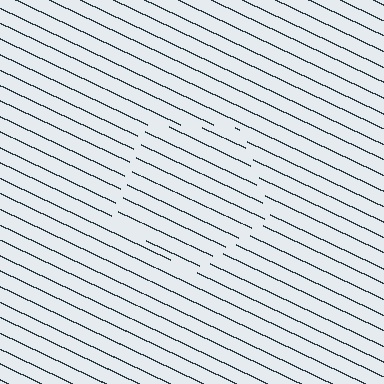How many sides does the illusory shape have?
5 sides — the line-ends trace a pentagon.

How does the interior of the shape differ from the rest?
The interior of the shape contains the same grating, shifted by half a period — the contour is defined by the phase discontinuity where line-ends from the inner and outer gratings abut.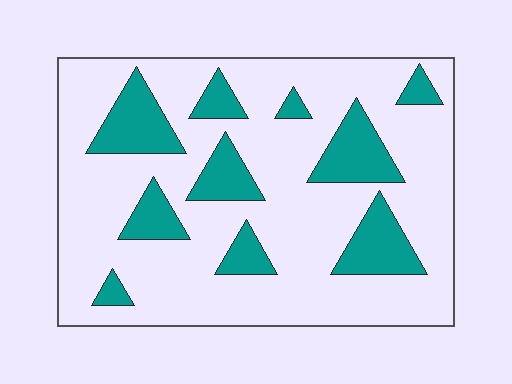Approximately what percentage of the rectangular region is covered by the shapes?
Approximately 25%.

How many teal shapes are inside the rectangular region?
10.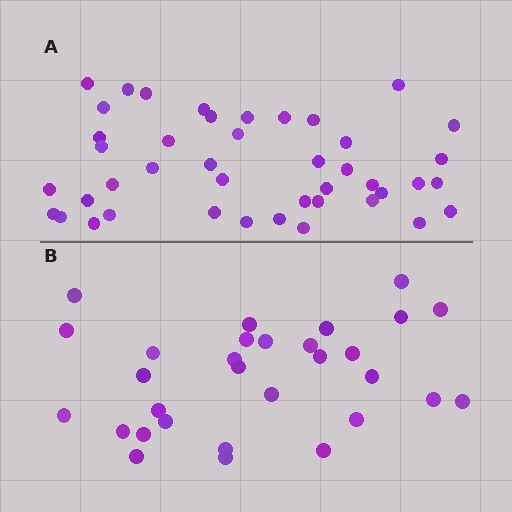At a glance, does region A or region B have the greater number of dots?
Region A (the top region) has more dots.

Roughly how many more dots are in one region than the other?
Region A has approximately 15 more dots than region B.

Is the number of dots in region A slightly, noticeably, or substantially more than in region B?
Region A has noticeably more, but not dramatically so. The ratio is roughly 1.4 to 1.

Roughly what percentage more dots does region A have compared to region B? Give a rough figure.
About 45% more.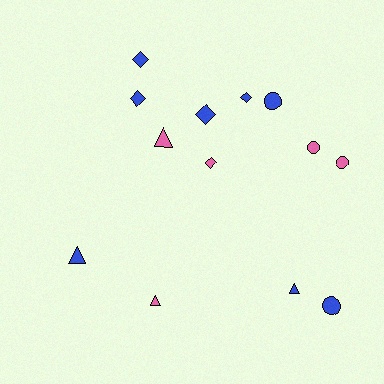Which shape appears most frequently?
Diamond, with 5 objects.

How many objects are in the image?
There are 13 objects.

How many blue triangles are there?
There are 2 blue triangles.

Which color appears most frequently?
Blue, with 8 objects.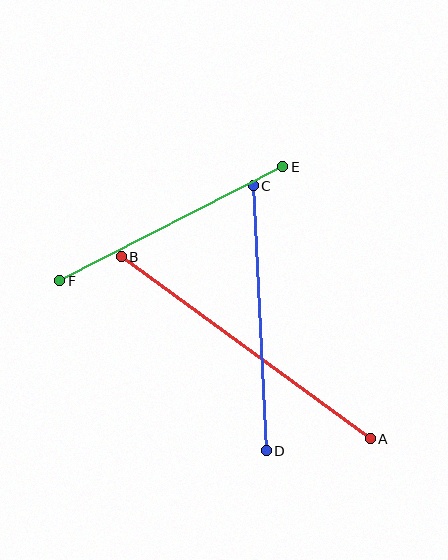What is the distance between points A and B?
The distance is approximately 308 pixels.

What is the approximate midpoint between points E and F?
The midpoint is at approximately (171, 224) pixels.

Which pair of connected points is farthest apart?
Points A and B are farthest apart.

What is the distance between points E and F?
The distance is approximately 251 pixels.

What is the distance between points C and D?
The distance is approximately 265 pixels.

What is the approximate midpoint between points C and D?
The midpoint is at approximately (260, 318) pixels.